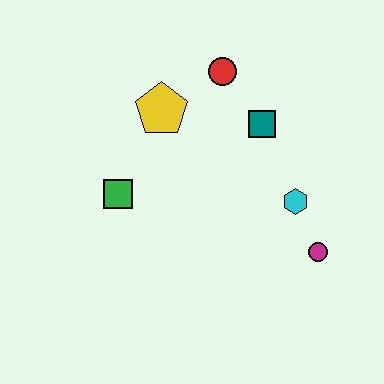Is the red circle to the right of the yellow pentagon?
Yes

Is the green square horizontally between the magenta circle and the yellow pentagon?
No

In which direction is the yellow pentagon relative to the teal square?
The yellow pentagon is to the left of the teal square.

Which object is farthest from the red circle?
The magenta circle is farthest from the red circle.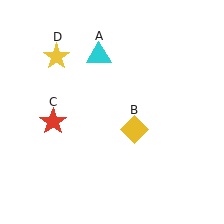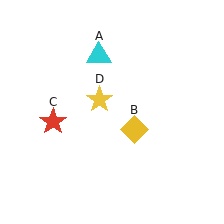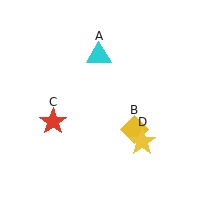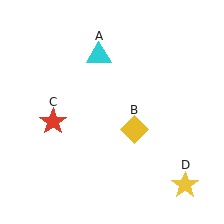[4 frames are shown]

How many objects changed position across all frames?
1 object changed position: yellow star (object D).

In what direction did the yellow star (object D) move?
The yellow star (object D) moved down and to the right.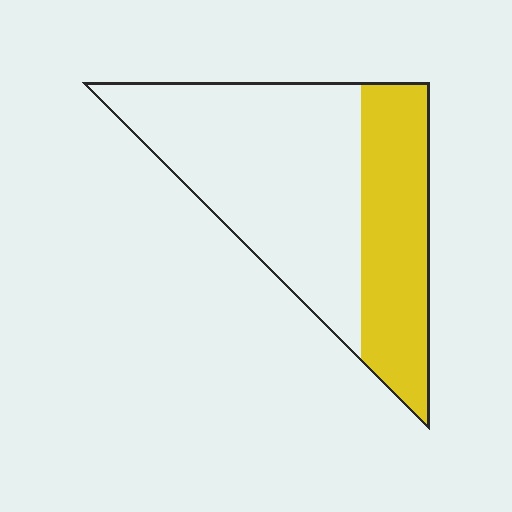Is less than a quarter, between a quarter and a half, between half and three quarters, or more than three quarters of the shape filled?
Between a quarter and a half.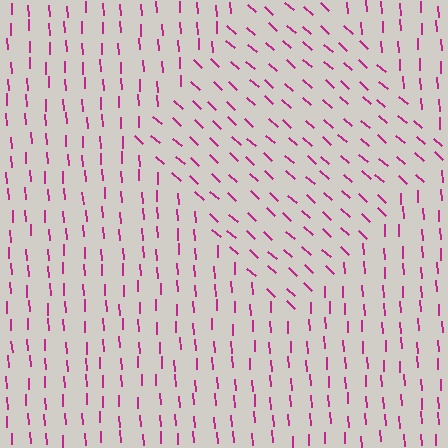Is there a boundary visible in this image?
Yes, there is a texture boundary formed by a change in line orientation.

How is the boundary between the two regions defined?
The boundary is defined purely by a change in line orientation (approximately 45 degrees difference). All lines are the same color and thickness.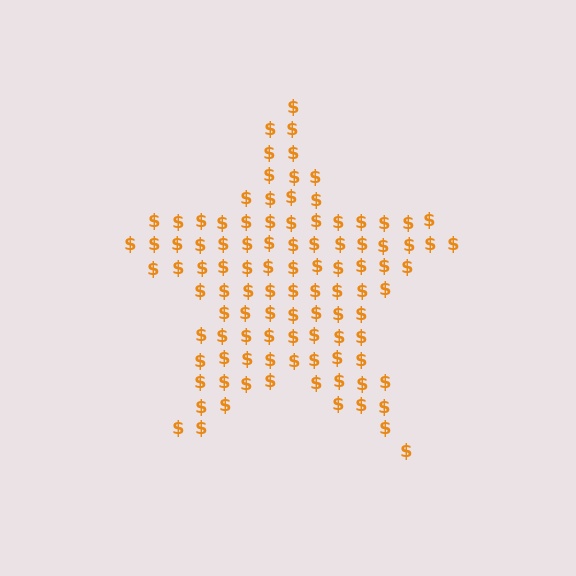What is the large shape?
The large shape is a star.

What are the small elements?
The small elements are dollar signs.